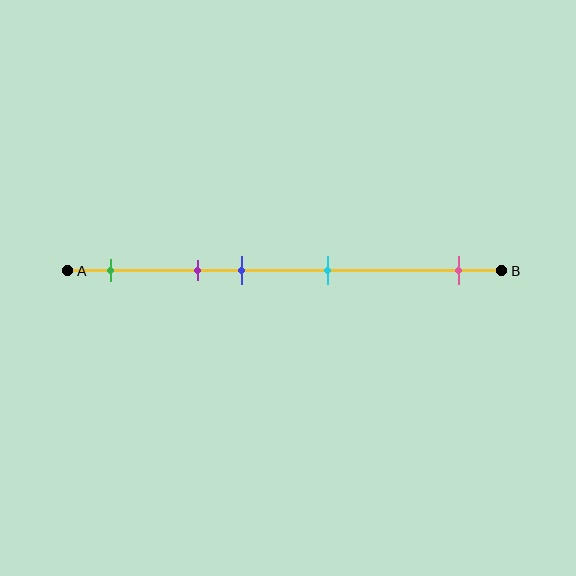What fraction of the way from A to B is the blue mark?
The blue mark is approximately 40% (0.4) of the way from A to B.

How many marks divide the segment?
There are 5 marks dividing the segment.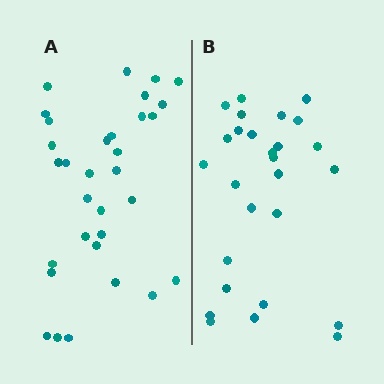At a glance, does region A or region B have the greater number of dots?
Region A (the left region) has more dots.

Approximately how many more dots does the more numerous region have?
Region A has about 5 more dots than region B.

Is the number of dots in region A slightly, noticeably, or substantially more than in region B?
Region A has only slightly more — the two regions are fairly close. The ratio is roughly 1.2 to 1.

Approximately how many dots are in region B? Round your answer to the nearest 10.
About 30 dots. (The exact count is 27, which rounds to 30.)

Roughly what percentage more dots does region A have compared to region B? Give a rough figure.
About 20% more.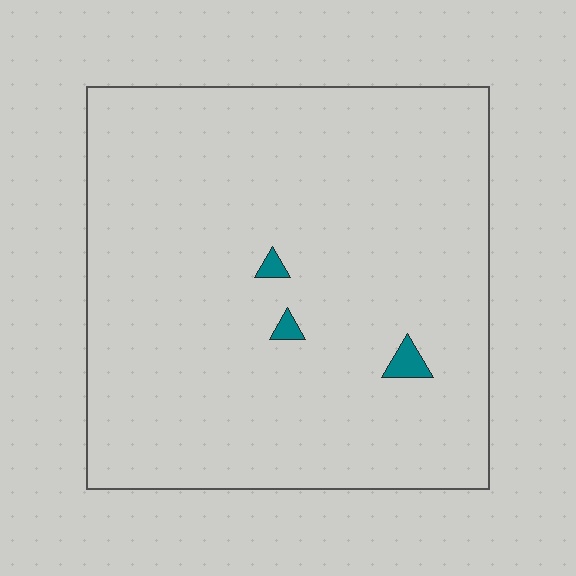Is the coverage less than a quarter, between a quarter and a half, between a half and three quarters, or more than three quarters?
Less than a quarter.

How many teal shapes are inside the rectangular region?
3.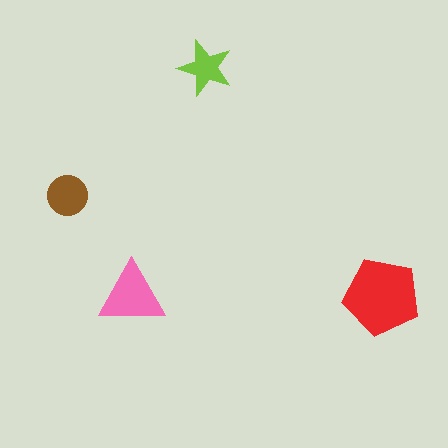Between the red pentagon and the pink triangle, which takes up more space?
The red pentagon.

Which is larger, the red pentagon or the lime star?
The red pentagon.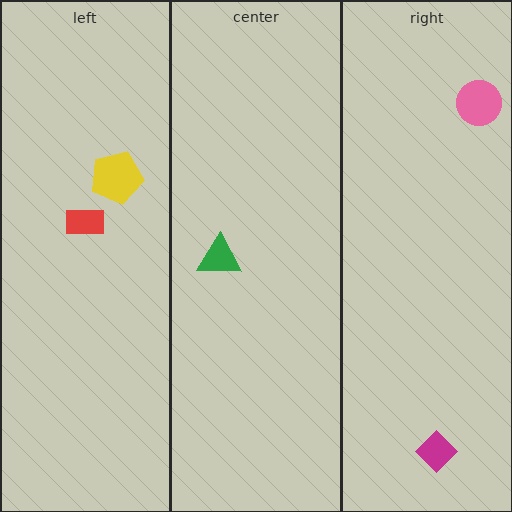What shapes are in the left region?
The yellow pentagon, the red rectangle.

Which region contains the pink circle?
The right region.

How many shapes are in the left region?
2.